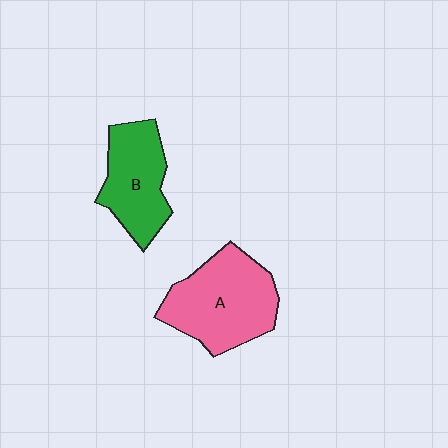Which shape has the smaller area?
Shape B (green).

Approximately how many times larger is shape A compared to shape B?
Approximately 1.3 times.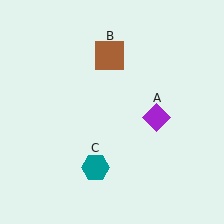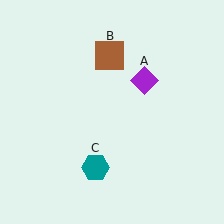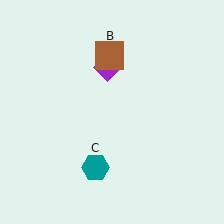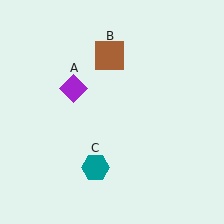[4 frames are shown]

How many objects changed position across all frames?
1 object changed position: purple diamond (object A).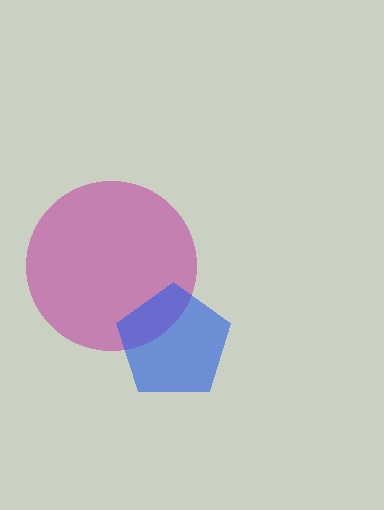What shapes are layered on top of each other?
The layered shapes are: a magenta circle, a blue pentagon.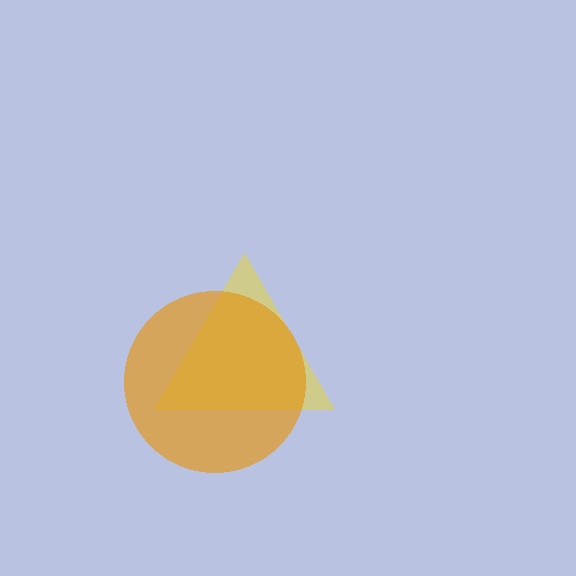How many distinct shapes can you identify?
There are 2 distinct shapes: a yellow triangle, an orange circle.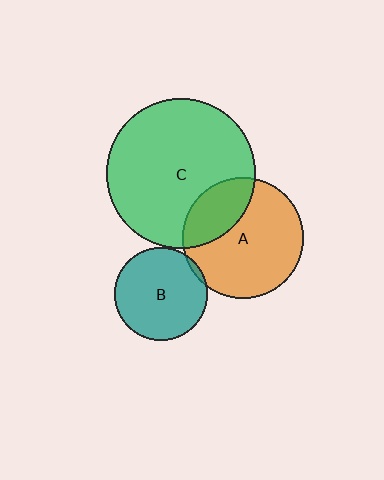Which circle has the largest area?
Circle C (green).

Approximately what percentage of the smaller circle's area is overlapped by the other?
Approximately 30%.